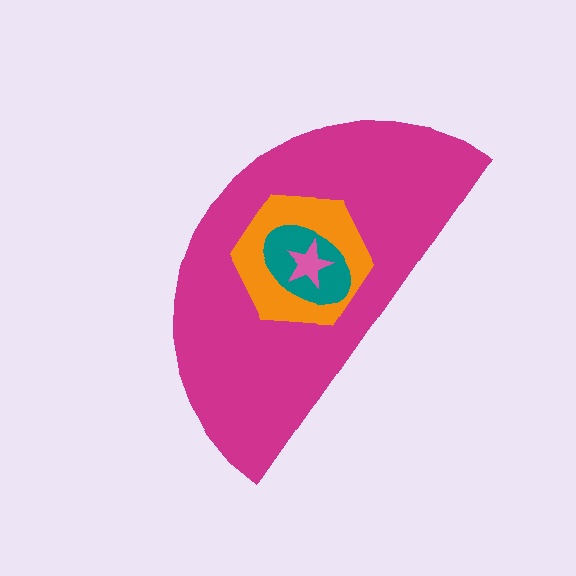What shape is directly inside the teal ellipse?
The pink star.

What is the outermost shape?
The magenta semicircle.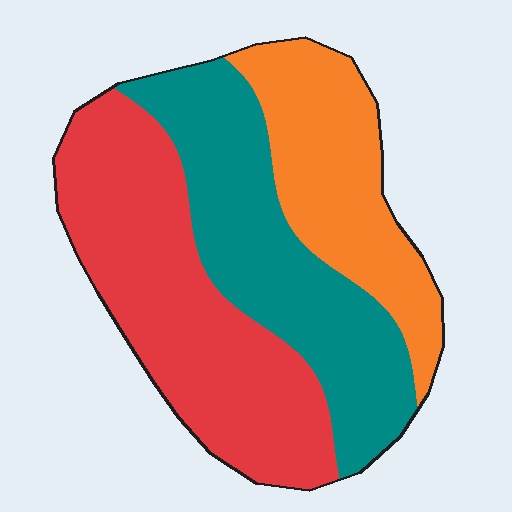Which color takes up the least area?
Orange, at roughly 25%.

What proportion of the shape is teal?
Teal takes up about one third (1/3) of the shape.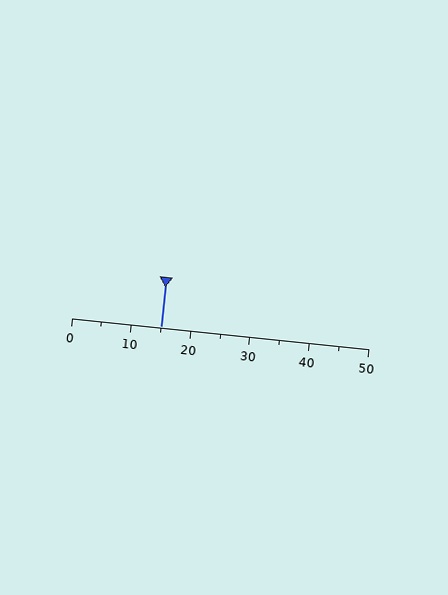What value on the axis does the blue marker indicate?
The marker indicates approximately 15.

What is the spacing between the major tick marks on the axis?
The major ticks are spaced 10 apart.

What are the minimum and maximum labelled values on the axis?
The axis runs from 0 to 50.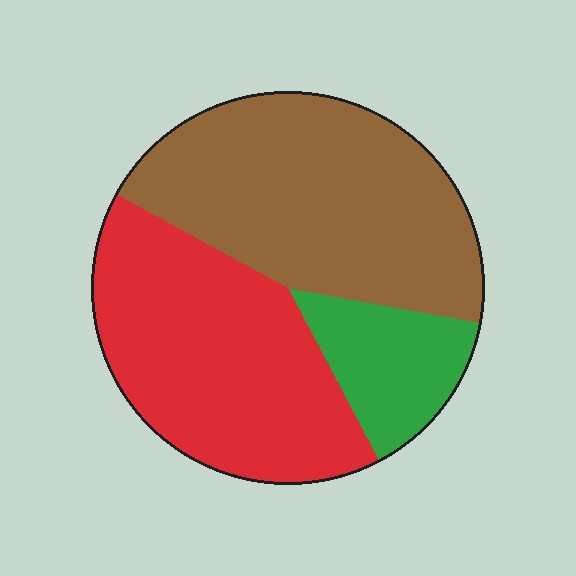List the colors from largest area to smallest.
From largest to smallest: brown, red, green.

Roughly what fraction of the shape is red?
Red takes up about two fifths (2/5) of the shape.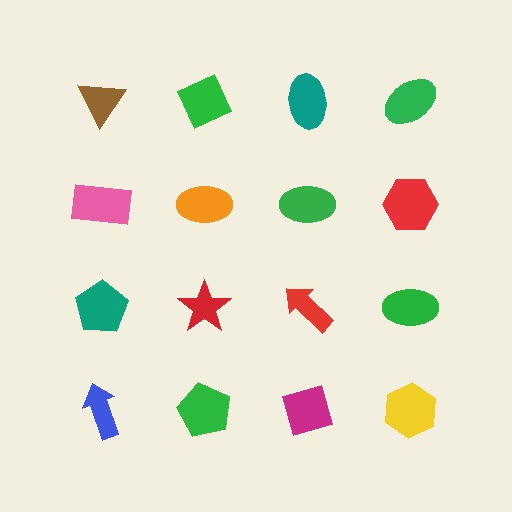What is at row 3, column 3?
A red arrow.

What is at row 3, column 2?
A red star.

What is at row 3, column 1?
A teal pentagon.